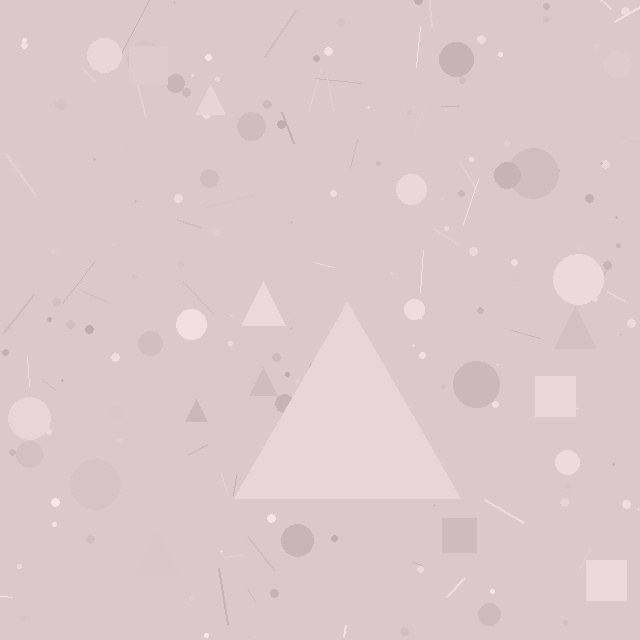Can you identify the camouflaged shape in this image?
The camouflaged shape is a triangle.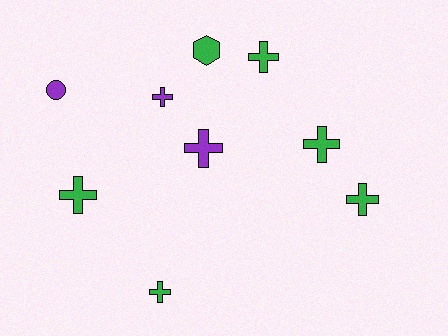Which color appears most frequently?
Green, with 6 objects.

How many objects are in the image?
There are 9 objects.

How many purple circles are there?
There is 1 purple circle.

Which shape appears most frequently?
Cross, with 7 objects.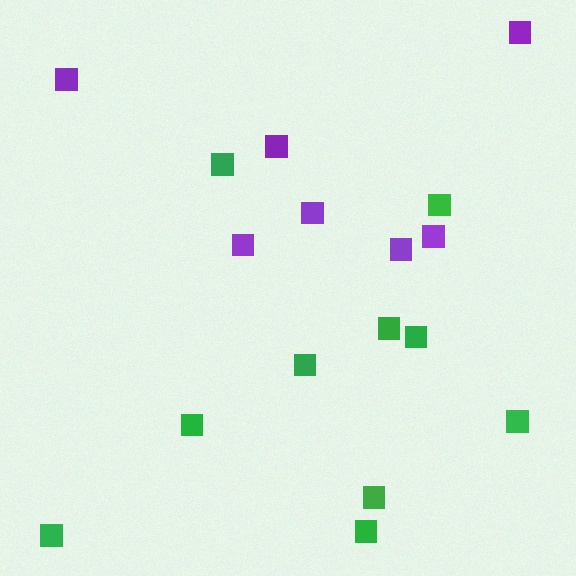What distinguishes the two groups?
There are 2 groups: one group of green squares (10) and one group of purple squares (7).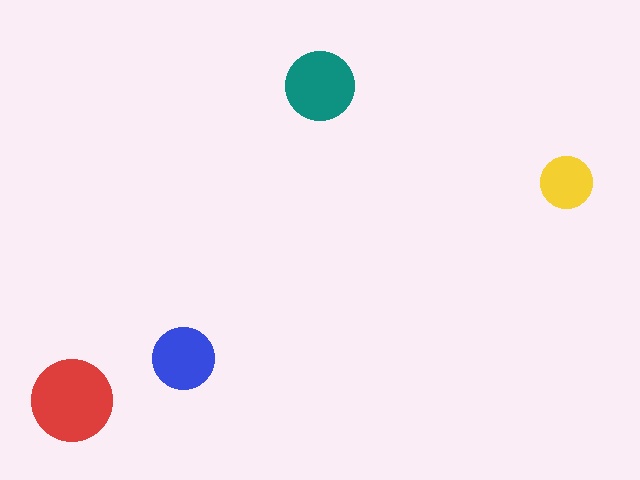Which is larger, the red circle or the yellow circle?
The red one.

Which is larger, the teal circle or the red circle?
The red one.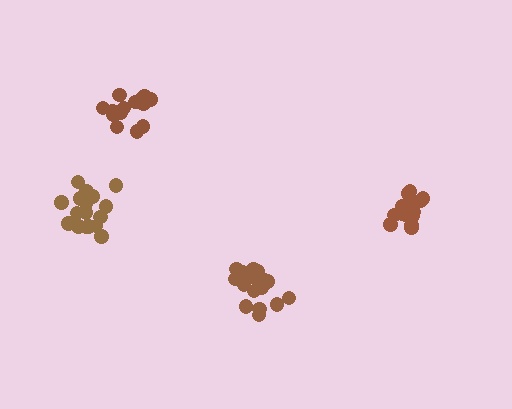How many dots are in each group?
Group 1: 17 dots, Group 2: 17 dots, Group 3: 15 dots, Group 4: 20 dots (69 total).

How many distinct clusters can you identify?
There are 4 distinct clusters.